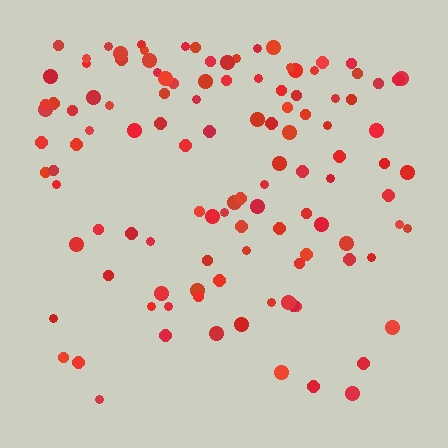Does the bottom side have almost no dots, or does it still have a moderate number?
Still a moderate number, just noticeably fewer than the top.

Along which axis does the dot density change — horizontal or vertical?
Vertical.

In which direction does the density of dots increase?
From bottom to top, with the top side densest.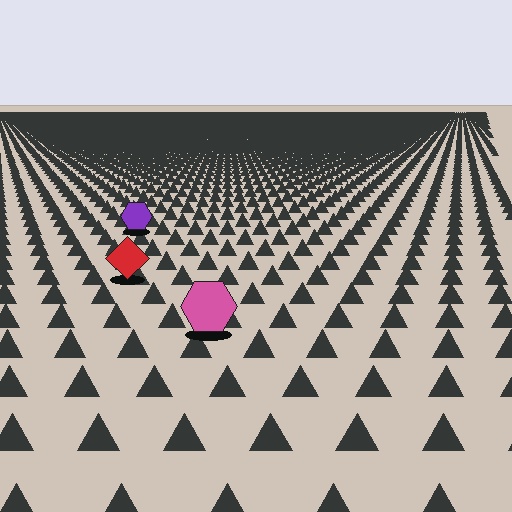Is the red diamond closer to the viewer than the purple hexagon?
Yes. The red diamond is closer — you can tell from the texture gradient: the ground texture is coarser near it.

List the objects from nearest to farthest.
From nearest to farthest: the pink hexagon, the red diamond, the purple hexagon.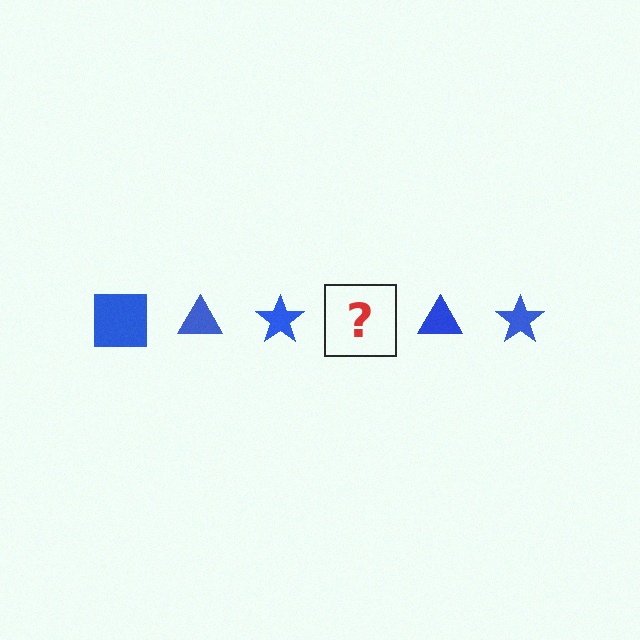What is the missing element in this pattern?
The missing element is a blue square.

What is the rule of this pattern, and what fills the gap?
The rule is that the pattern cycles through square, triangle, star shapes in blue. The gap should be filled with a blue square.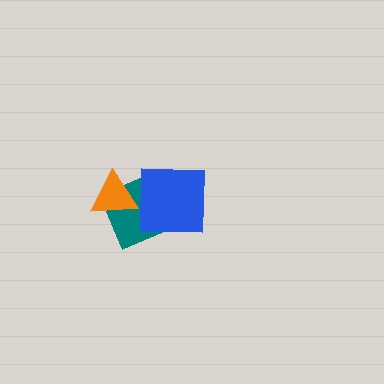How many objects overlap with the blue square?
1 object overlaps with the blue square.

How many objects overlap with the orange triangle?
1 object overlaps with the orange triangle.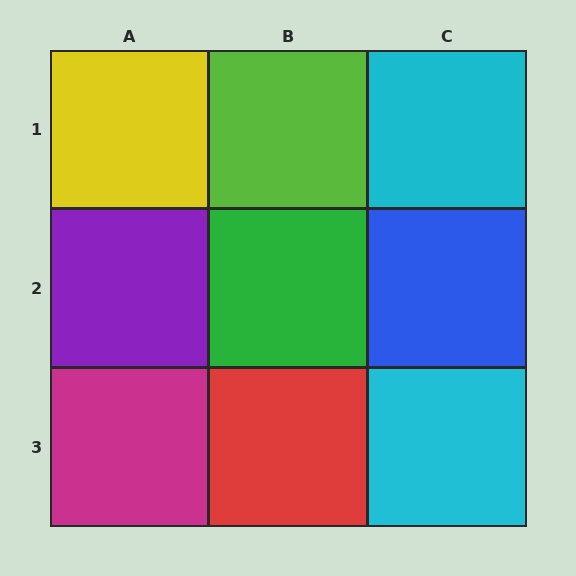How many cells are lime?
1 cell is lime.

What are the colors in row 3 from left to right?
Magenta, red, cyan.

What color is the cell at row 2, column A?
Purple.